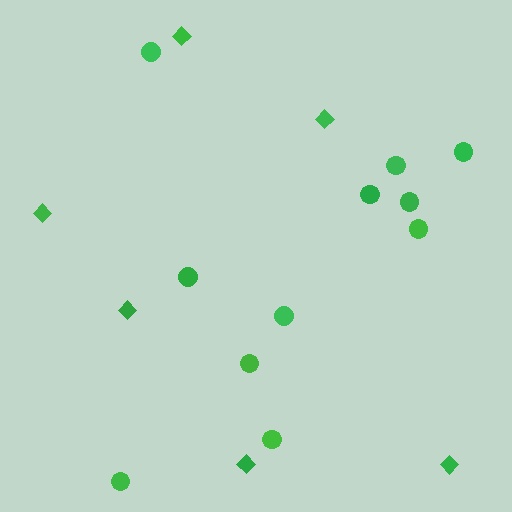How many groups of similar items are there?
There are 2 groups: one group of circles (11) and one group of diamonds (6).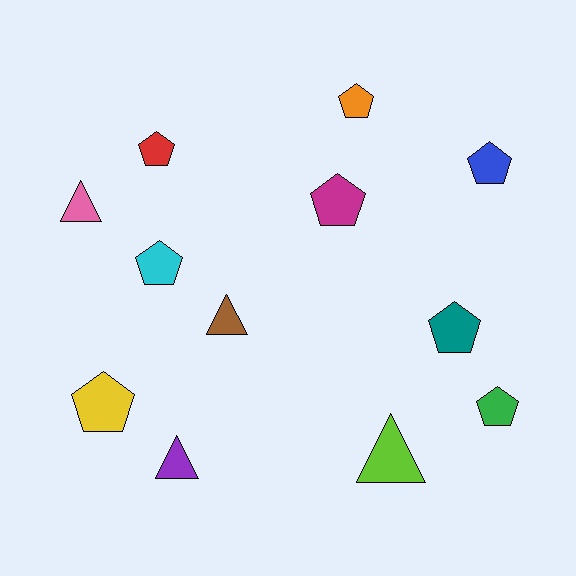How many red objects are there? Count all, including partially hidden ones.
There is 1 red object.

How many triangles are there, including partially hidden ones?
There are 4 triangles.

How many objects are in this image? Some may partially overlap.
There are 12 objects.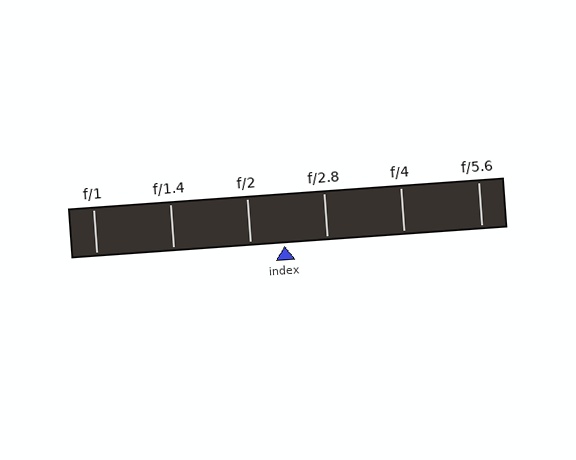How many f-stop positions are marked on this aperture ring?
There are 6 f-stop positions marked.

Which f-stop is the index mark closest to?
The index mark is closest to f/2.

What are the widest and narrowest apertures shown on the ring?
The widest aperture shown is f/1 and the narrowest is f/5.6.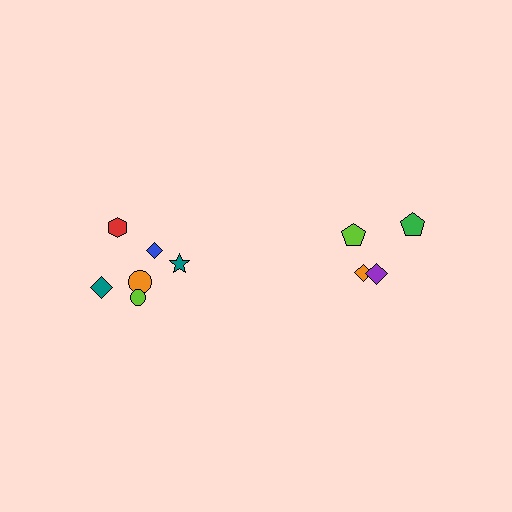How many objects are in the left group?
There are 6 objects.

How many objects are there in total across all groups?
There are 10 objects.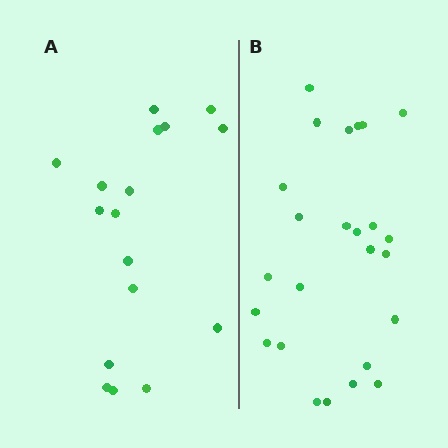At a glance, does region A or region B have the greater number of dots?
Region B (the right region) has more dots.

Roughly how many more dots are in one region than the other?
Region B has roughly 8 or so more dots than region A.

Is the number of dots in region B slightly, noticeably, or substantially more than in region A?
Region B has substantially more. The ratio is roughly 1.5 to 1.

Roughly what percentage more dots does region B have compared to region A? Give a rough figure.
About 45% more.